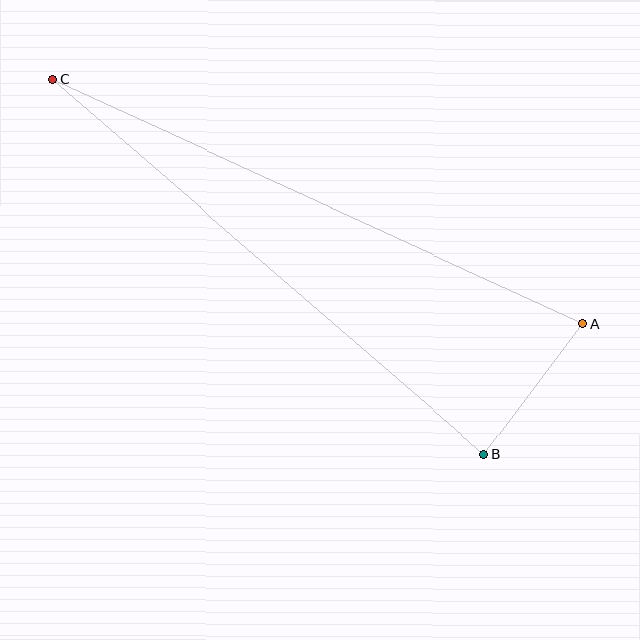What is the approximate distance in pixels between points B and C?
The distance between B and C is approximately 571 pixels.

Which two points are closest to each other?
Points A and B are closest to each other.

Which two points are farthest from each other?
Points A and C are farthest from each other.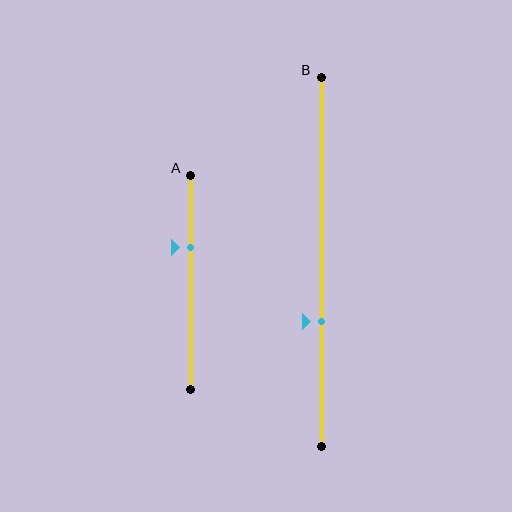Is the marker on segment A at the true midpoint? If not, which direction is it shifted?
No, the marker on segment A is shifted upward by about 16% of the segment length.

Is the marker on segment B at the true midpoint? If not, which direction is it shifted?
No, the marker on segment B is shifted downward by about 16% of the segment length.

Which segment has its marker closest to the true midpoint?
Segment B has its marker closest to the true midpoint.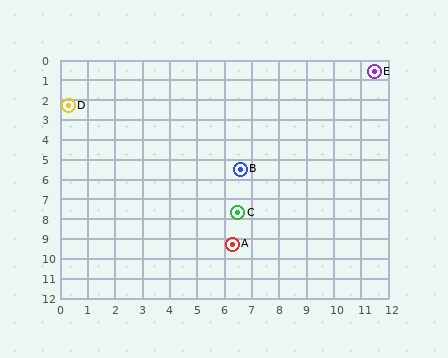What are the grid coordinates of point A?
Point A is at approximately (6.3, 9.3).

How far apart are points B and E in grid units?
Points B and E are about 6.9 grid units apart.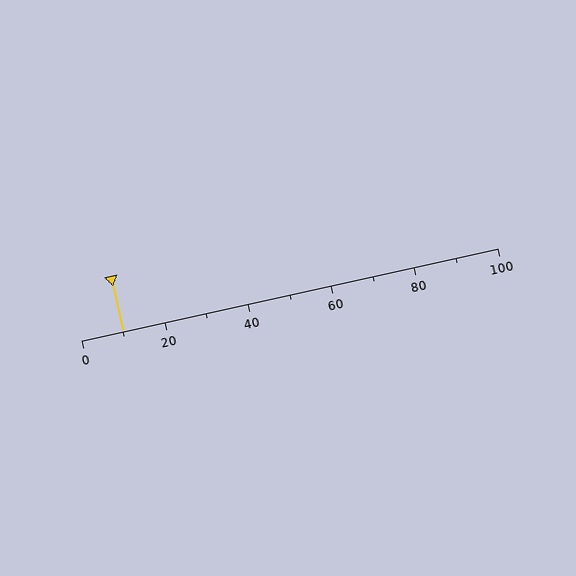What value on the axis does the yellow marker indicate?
The marker indicates approximately 10.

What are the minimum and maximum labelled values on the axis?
The axis runs from 0 to 100.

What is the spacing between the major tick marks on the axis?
The major ticks are spaced 20 apart.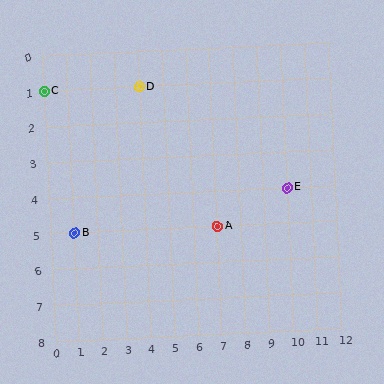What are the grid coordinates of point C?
Point C is at grid coordinates (0, 1).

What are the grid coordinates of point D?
Point D is at grid coordinates (4, 1).